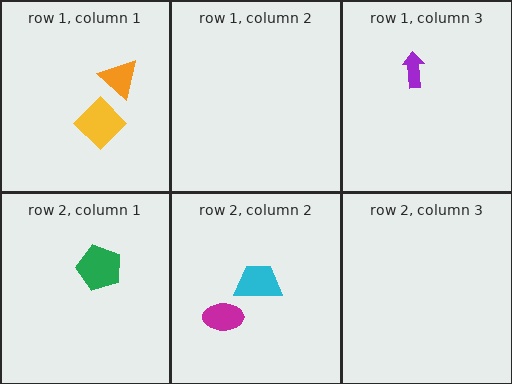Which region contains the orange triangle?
The row 1, column 1 region.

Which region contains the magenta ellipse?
The row 2, column 2 region.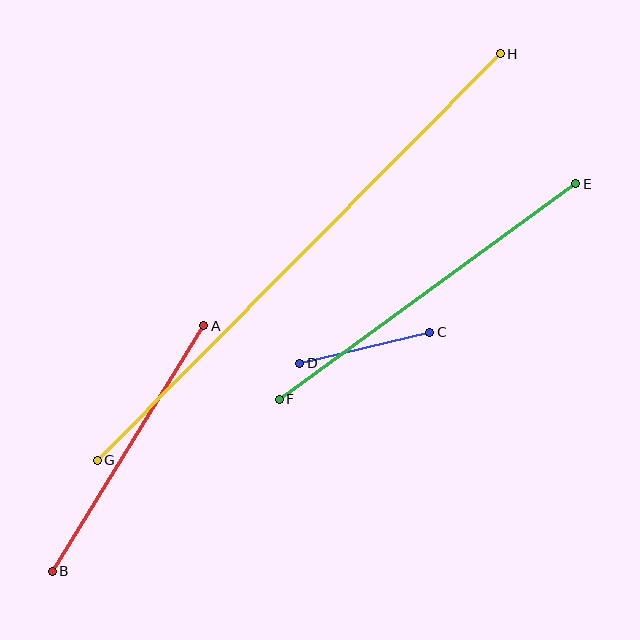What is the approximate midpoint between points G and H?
The midpoint is at approximately (299, 257) pixels.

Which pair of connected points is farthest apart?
Points G and H are farthest apart.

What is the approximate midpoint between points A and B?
The midpoint is at approximately (128, 449) pixels.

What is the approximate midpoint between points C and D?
The midpoint is at approximately (365, 348) pixels.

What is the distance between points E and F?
The distance is approximately 366 pixels.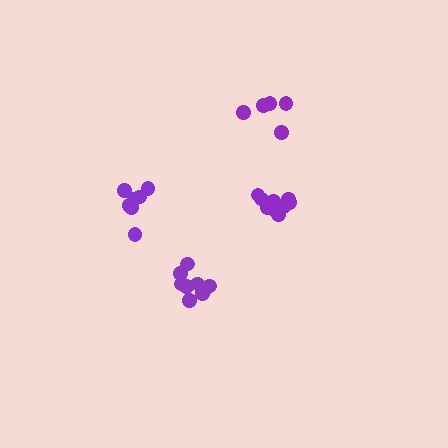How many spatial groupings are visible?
There are 4 spatial groupings.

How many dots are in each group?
Group 1: 5 dots, Group 2: 11 dots, Group 3: 8 dots, Group 4: 9 dots (33 total).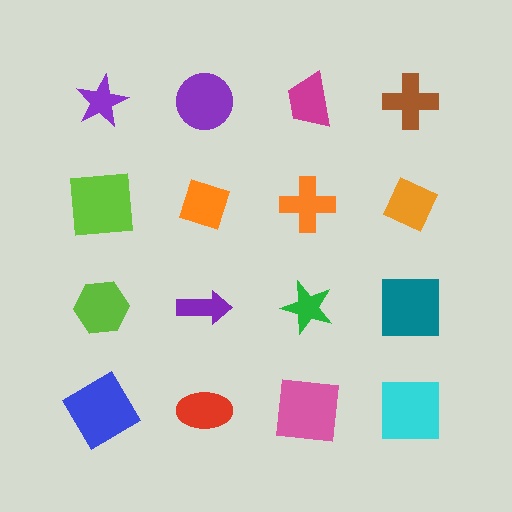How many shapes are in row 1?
4 shapes.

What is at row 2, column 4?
An orange diamond.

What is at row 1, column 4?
A brown cross.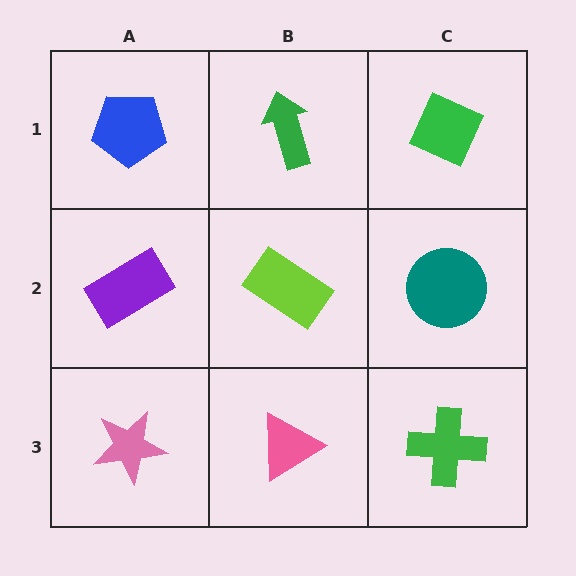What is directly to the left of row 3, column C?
A pink triangle.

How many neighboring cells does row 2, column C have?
3.